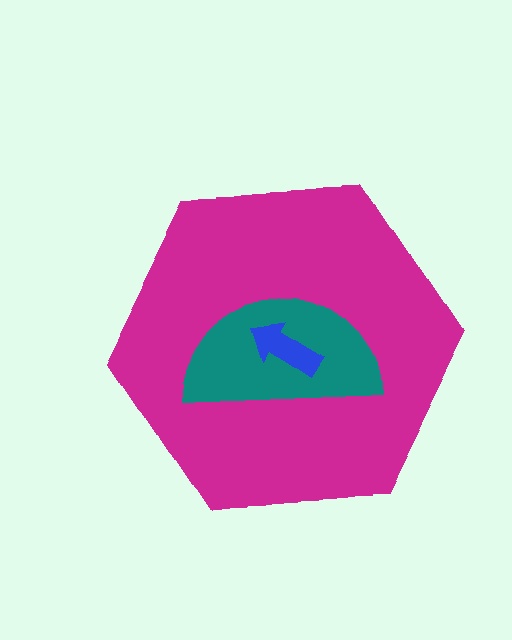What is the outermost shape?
The magenta hexagon.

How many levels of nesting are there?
3.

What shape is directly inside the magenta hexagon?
The teal semicircle.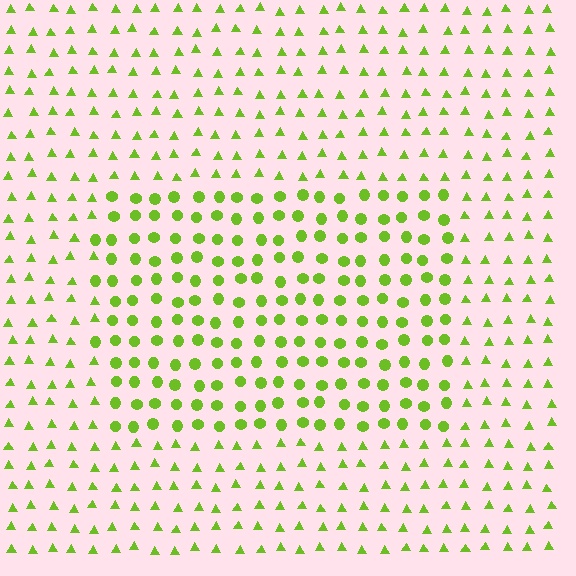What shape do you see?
I see a rectangle.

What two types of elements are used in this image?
The image uses circles inside the rectangle region and triangles outside it.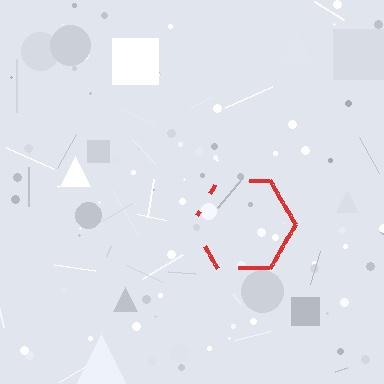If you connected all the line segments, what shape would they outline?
They would outline a hexagon.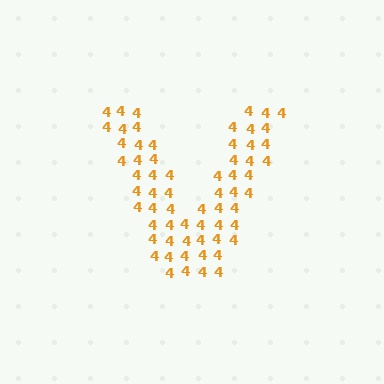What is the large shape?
The large shape is the letter V.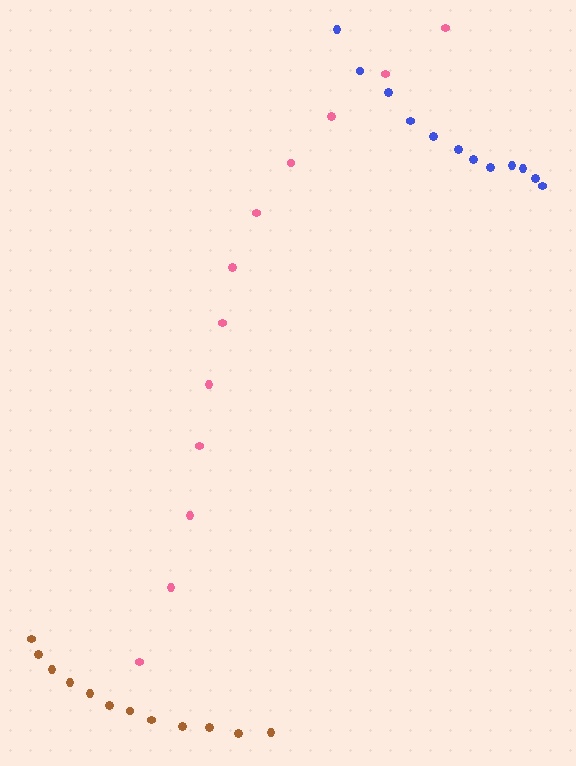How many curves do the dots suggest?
There are 3 distinct paths.